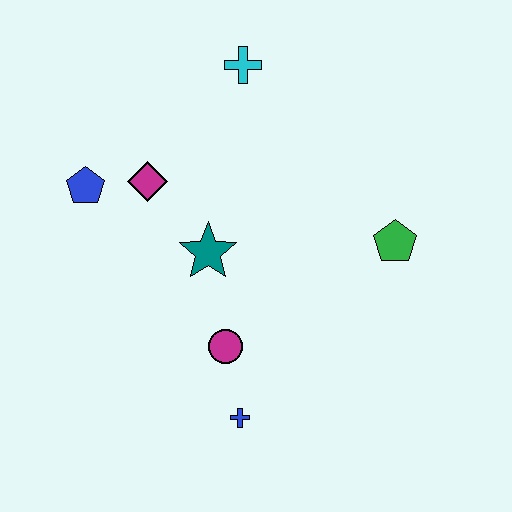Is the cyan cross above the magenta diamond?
Yes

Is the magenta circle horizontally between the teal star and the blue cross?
Yes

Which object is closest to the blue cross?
The magenta circle is closest to the blue cross.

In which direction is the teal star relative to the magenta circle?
The teal star is above the magenta circle.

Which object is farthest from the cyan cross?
The blue cross is farthest from the cyan cross.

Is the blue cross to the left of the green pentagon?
Yes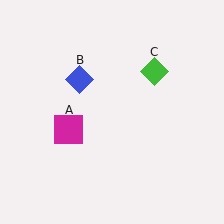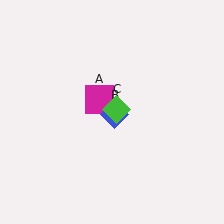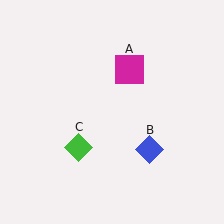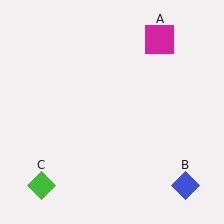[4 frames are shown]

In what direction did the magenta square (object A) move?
The magenta square (object A) moved up and to the right.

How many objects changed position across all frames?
3 objects changed position: magenta square (object A), blue diamond (object B), green diamond (object C).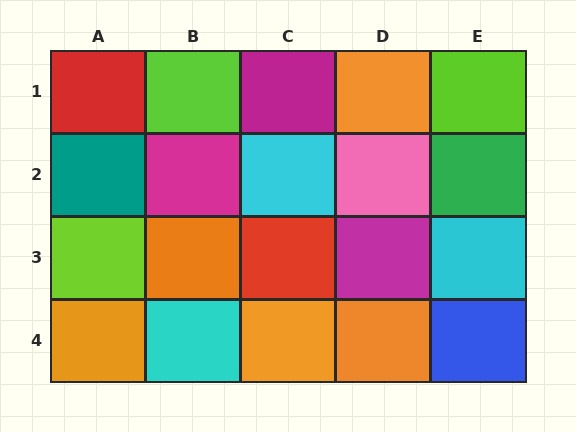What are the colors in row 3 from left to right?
Lime, orange, red, magenta, cyan.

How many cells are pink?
1 cell is pink.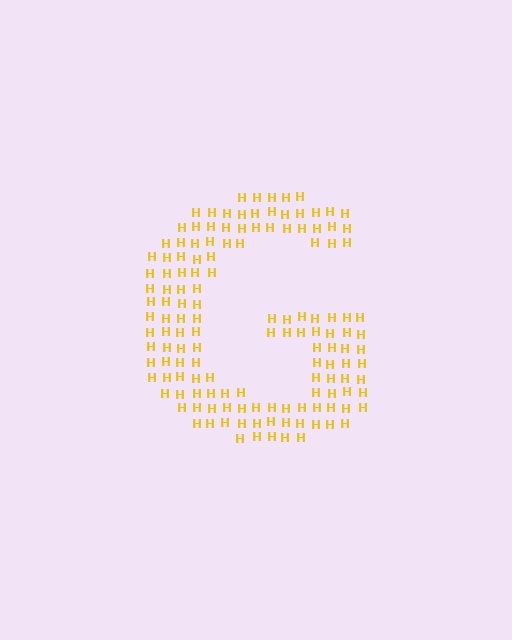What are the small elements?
The small elements are letter H's.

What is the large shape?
The large shape is the letter G.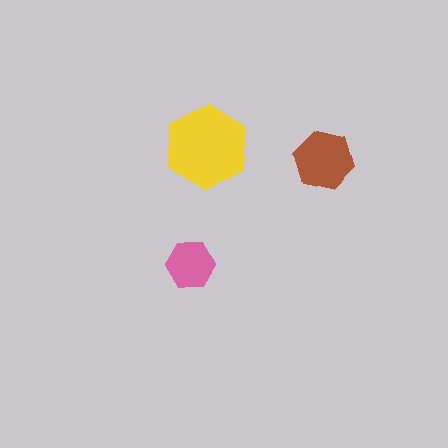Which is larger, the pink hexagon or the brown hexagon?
The brown one.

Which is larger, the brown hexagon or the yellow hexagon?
The yellow one.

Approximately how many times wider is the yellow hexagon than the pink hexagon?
About 1.5 times wider.